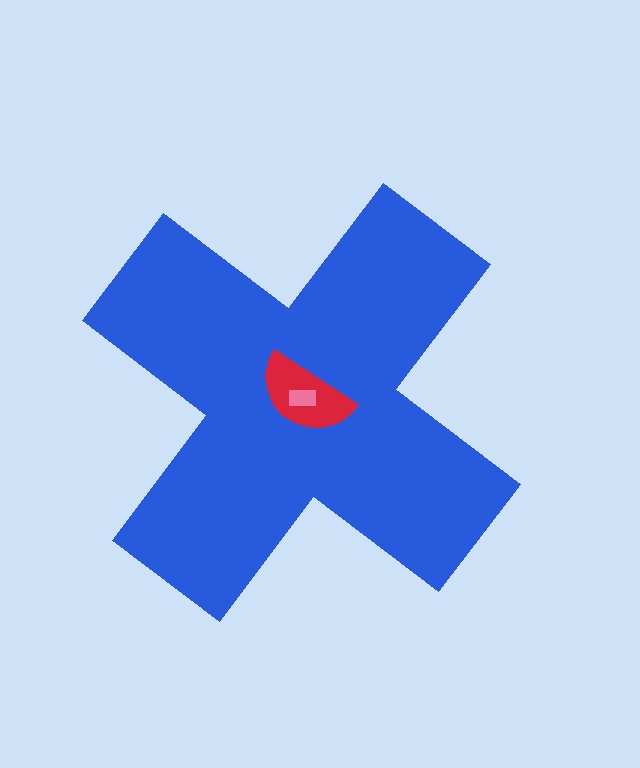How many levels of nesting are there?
3.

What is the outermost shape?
The blue cross.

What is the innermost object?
The pink rectangle.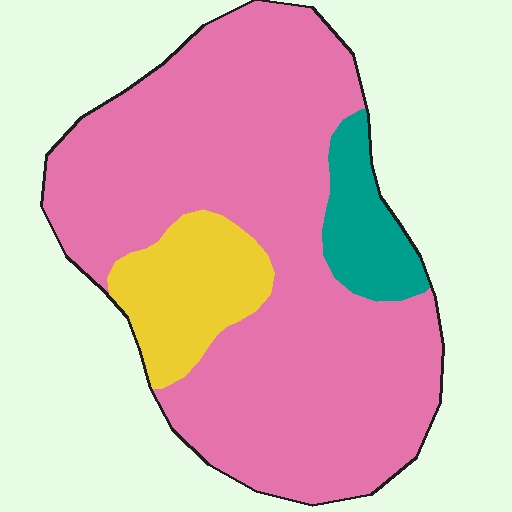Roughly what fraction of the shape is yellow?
Yellow takes up about one eighth (1/8) of the shape.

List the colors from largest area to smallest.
From largest to smallest: pink, yellow, teal.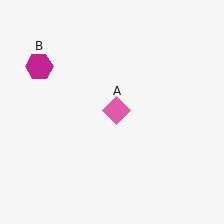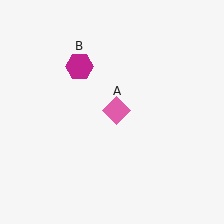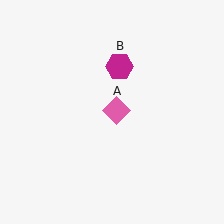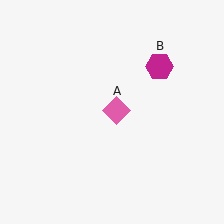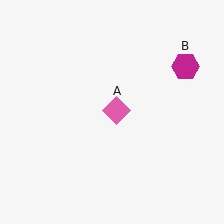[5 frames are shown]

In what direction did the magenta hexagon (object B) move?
The magenta hexagon (object B) moved right.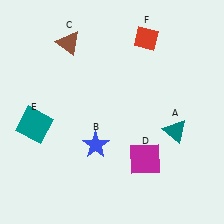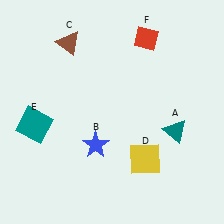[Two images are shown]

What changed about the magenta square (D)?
In Image 1, D is magenta. In Image 2, it changed to yellow.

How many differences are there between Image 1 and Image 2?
There is 1 difference between the two images.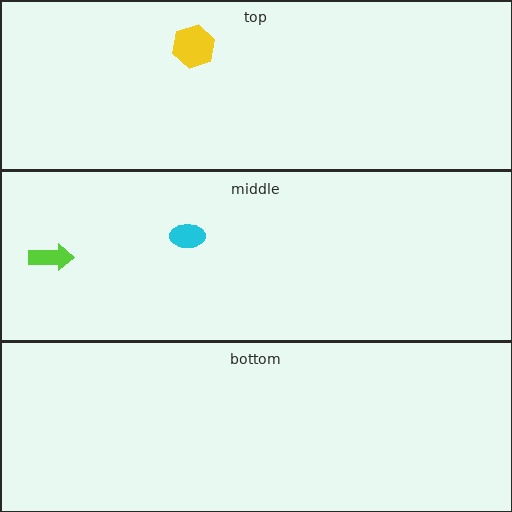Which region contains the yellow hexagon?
The top region.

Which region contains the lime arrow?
The middle region.